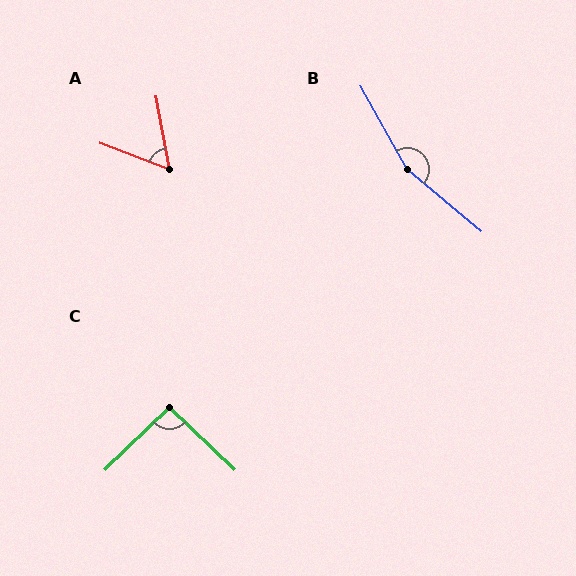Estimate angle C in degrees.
Approximately 93 degrees.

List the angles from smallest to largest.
A (59°), C (93°), B (159°).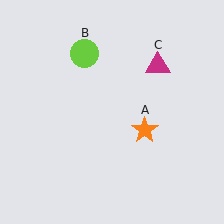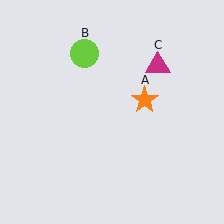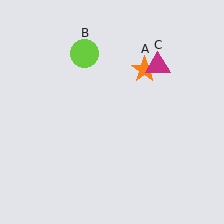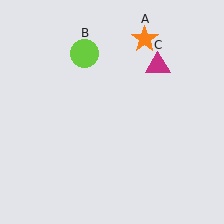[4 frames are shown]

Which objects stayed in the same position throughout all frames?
Lime circle (object B) and magenta triangle (object C) remained stationary.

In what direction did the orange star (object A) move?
The orange star (object A) moved up.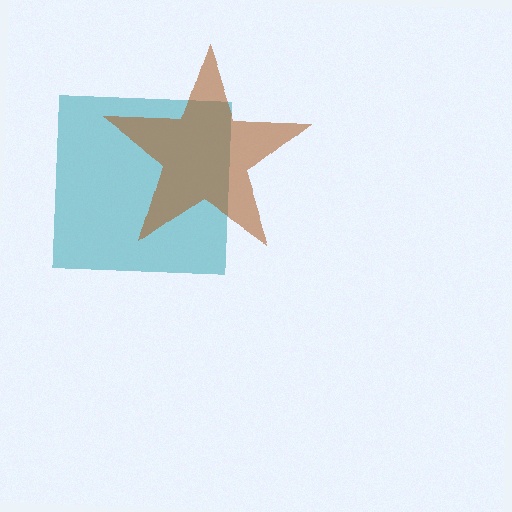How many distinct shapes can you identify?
There are 2 distinct shapes: a teal square, a brown star.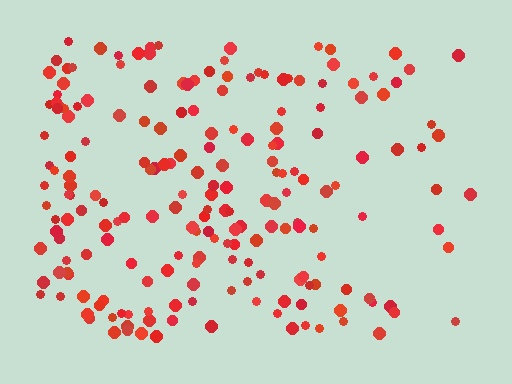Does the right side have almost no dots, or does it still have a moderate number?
Still a moderate number, just noticeably fewer than the left.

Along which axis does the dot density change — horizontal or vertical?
Horizontal.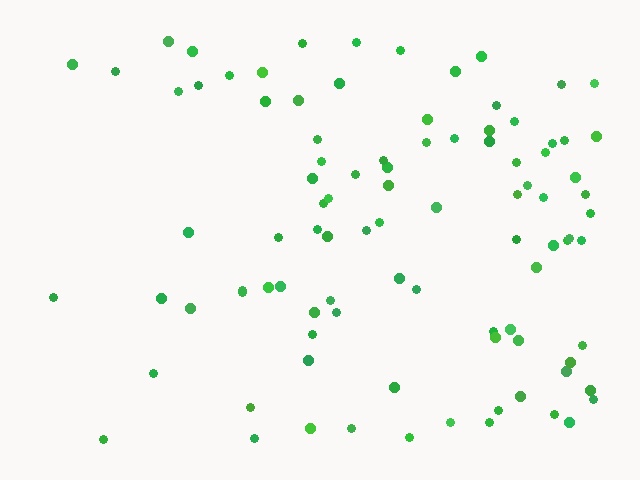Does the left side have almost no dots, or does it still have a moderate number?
Still a moderate number, just noticeably fewer than the right.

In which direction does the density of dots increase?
From left to right, with the right side densest.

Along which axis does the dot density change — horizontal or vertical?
Horizontal.